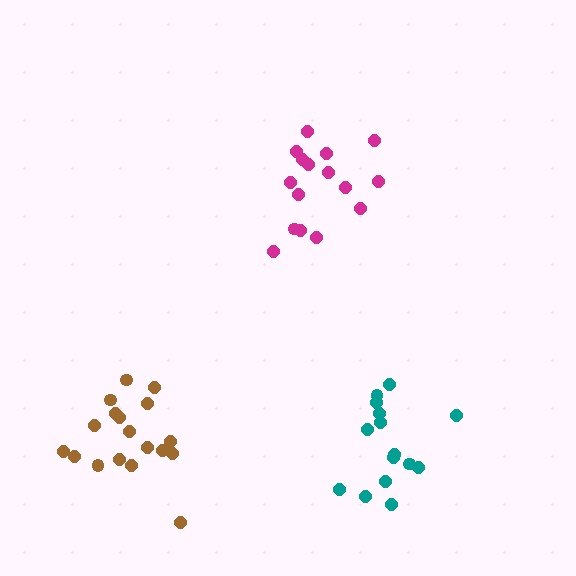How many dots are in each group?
Group 1: 16 dots, Group 2: 15 dots, Group 3: 18 dots (49 total).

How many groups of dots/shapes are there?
There are 3 groups.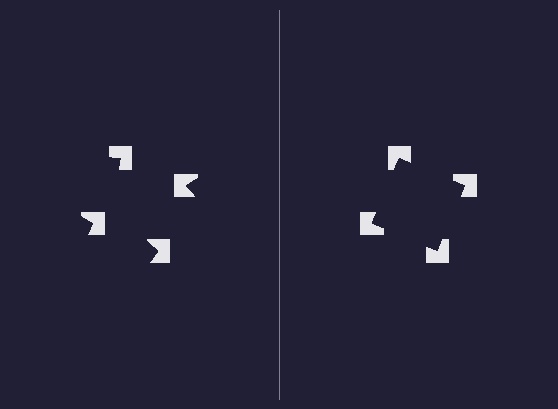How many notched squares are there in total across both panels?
8 — 4 on each side.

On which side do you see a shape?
An illusory square appears on the right side. On the left side the wedge cuts are rotated, so no coherent shape forms.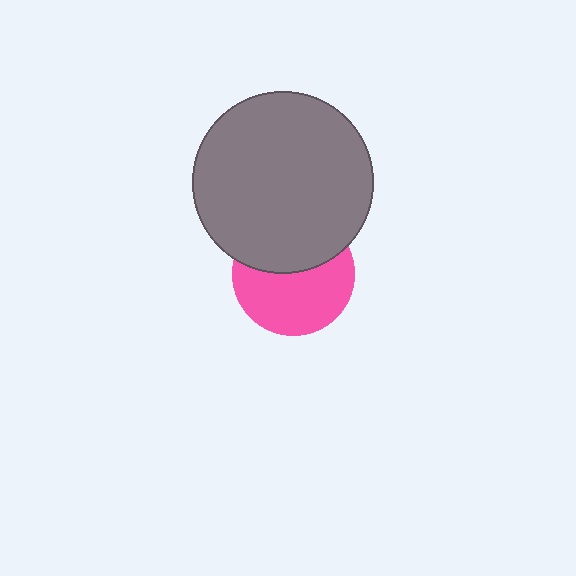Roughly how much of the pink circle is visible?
About half of it is visible (roughly 58%).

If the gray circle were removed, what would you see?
You would see the complete pink circle.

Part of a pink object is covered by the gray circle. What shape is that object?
It is a circle.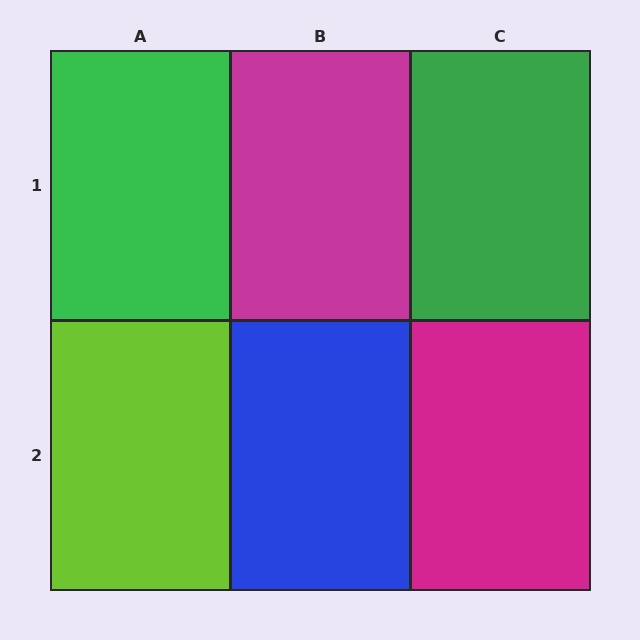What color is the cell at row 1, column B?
Magenta.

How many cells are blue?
1 cell is blue.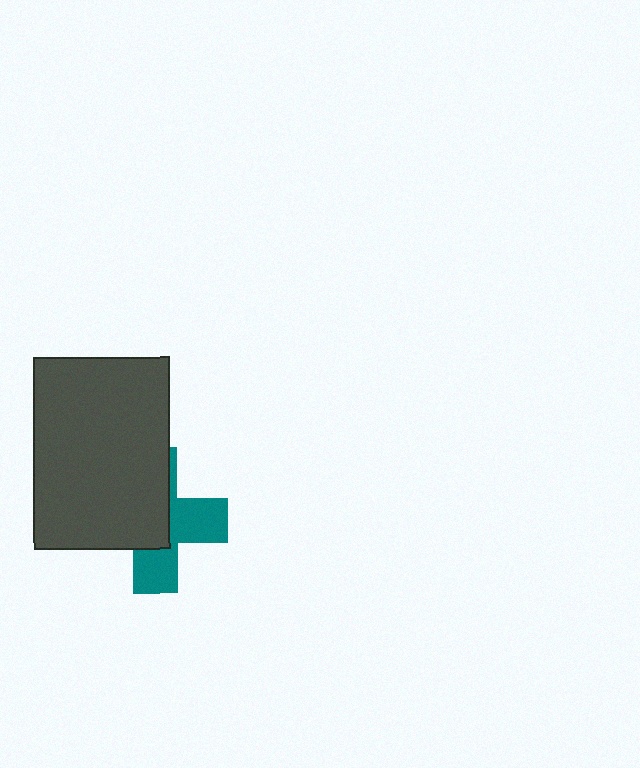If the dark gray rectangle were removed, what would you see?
You would see the complete teal cross.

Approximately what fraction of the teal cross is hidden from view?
Roughly 55% of the teal cross is hidden behind the dark gray rectangle.